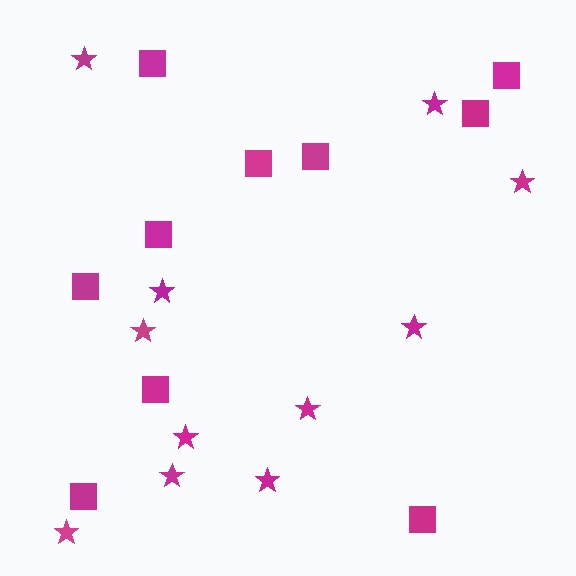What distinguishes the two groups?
There are 2 groups: one group of stars (11) and one group of squares (10).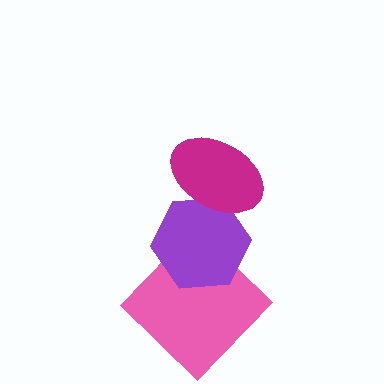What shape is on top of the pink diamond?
The purple hexagon is on top of the pink diamond.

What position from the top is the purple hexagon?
The purple hexagon is 2nd from the top.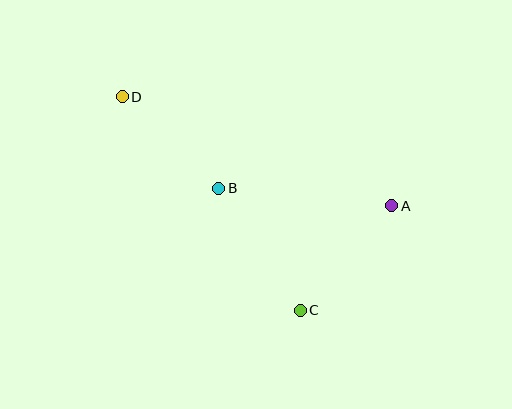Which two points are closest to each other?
Points B and D are closest to each other.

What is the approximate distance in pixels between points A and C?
The distance between A and C is approximately 138 pixels.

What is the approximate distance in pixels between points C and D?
The distance between C and D is approximately 278 pixels.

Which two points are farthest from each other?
Points A and D are farthest from each other.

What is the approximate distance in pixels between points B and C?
The distance between B and C is approximately 147 pixels.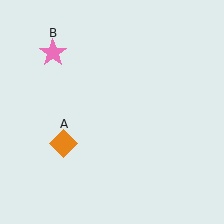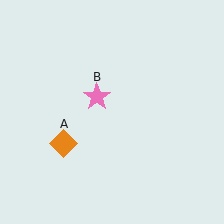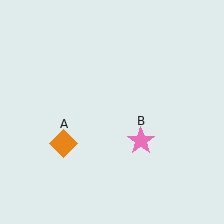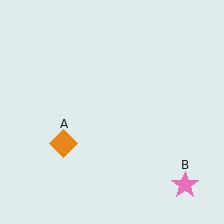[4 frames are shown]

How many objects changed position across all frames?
1 object changed position: pink star (object B).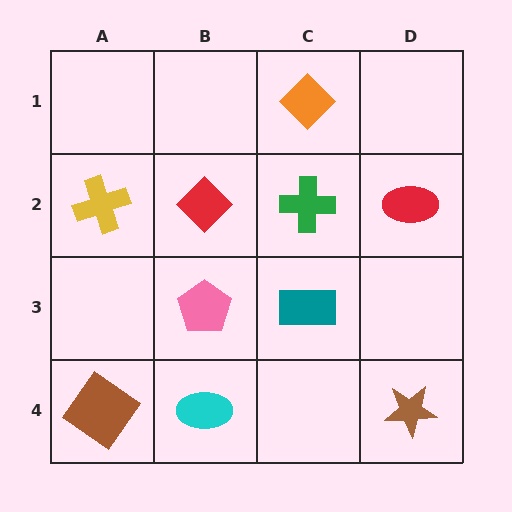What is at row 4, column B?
A cyan ellipse.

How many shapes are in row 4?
3 shapes.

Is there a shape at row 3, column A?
No, that cell is empty.